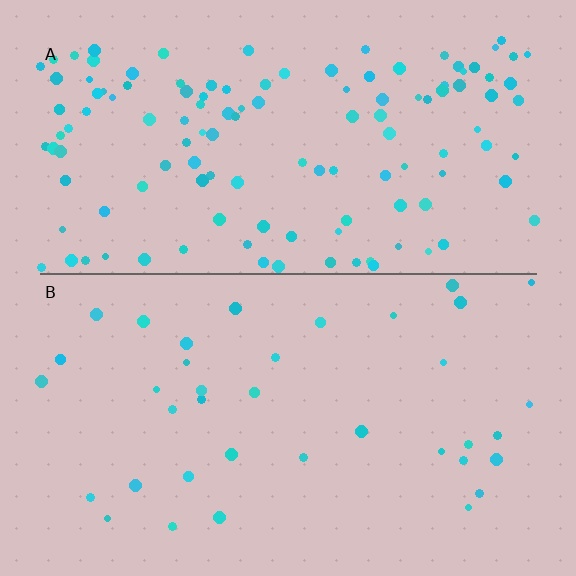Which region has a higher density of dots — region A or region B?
A (the top).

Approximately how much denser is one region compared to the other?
Approximately 3.4× — region A over region B.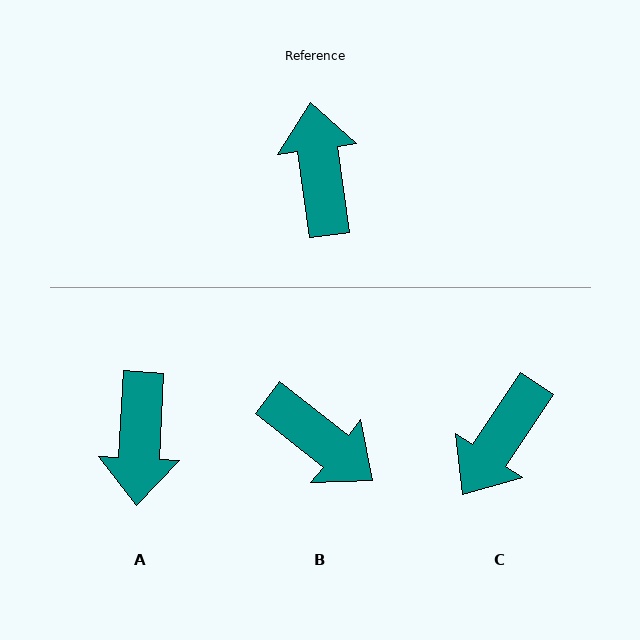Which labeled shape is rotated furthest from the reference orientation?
A, about 169 degrees away.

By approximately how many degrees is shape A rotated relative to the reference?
Approximately 169 degrees counter-clockwise.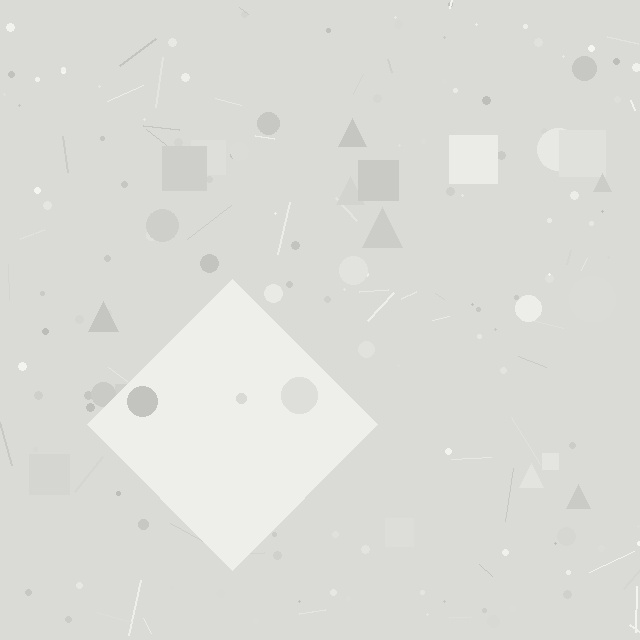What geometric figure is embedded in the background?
A diamond is embedded in the background.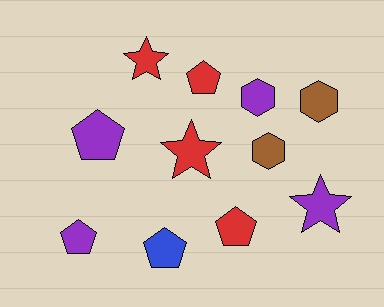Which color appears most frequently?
Red, with 4 objects.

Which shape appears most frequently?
Pentagon, with 5 objects.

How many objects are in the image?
There are 11 objects.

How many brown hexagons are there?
There are 2 brown hexagons.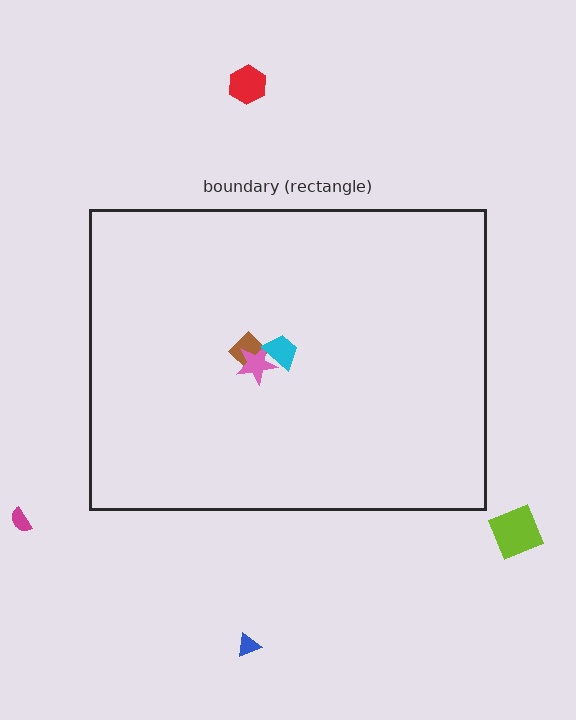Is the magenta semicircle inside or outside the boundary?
Outside.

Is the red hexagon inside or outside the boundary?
Outside.